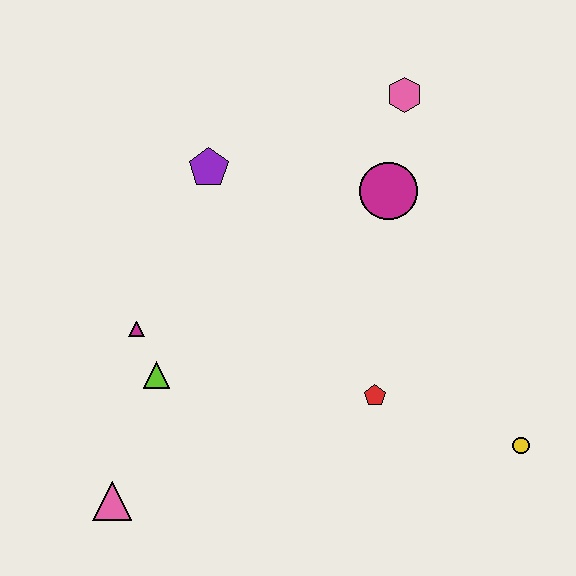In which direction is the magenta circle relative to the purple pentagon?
The magenta circle is to the right of the purple pentagon.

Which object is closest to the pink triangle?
The lime triangle is closest to the pink triangle.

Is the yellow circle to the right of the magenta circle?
Yes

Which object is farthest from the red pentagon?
The pink hexagon is farthest from the red pentagon.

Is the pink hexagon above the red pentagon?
Yes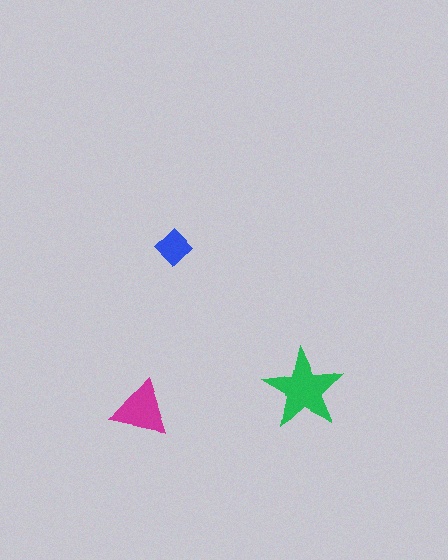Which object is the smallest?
The blue diamond.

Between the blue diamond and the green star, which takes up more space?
The green star.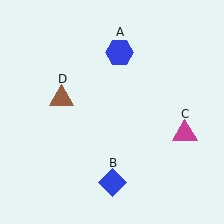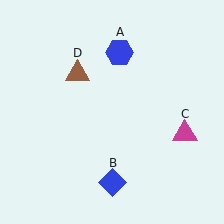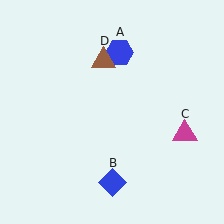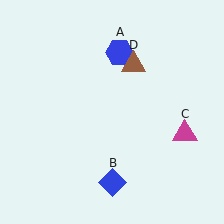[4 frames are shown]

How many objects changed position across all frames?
1 object changed position: brown triangle (object D).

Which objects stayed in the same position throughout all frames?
Blue hexagon (object A) and blue diamond (object B) and magenta triangle (object C) remained stationary.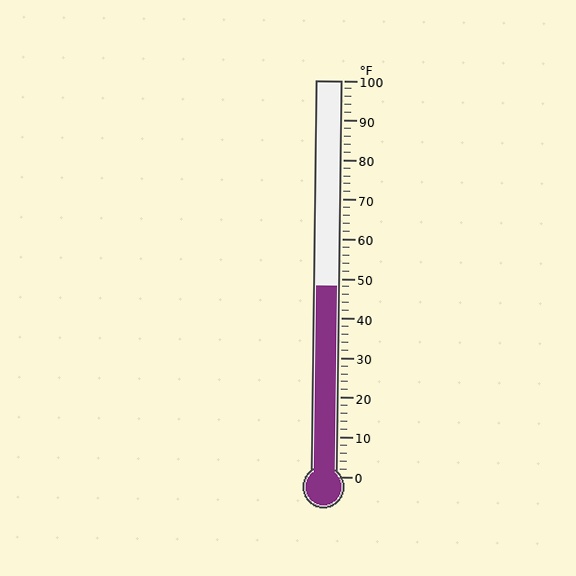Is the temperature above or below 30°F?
The temperature is above 30°F.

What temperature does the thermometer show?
The thermometer shows approximately 48°F.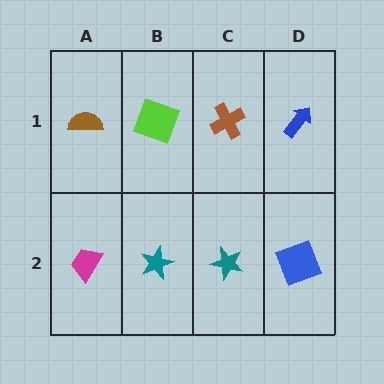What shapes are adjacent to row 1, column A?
A magenta trapezoid (row 2, column A), a lime square (row 1, column B).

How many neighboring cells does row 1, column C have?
3.